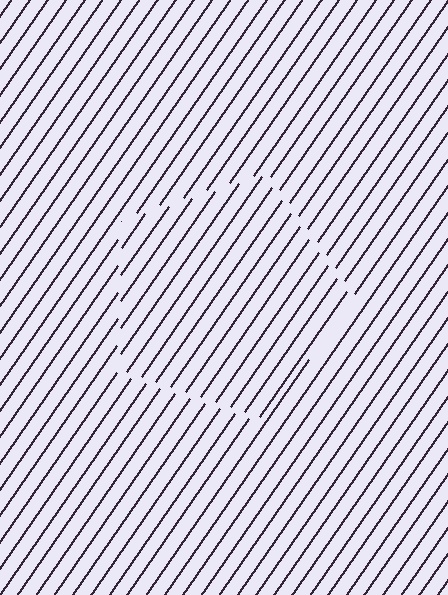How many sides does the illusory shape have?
5 sides — the line-ends trace a pentagon.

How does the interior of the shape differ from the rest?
The interior of the shape contains the same grating, shifted by half a period — the contour is defined by the phase discontinuity where line-ends from the inner and outer gratings abut.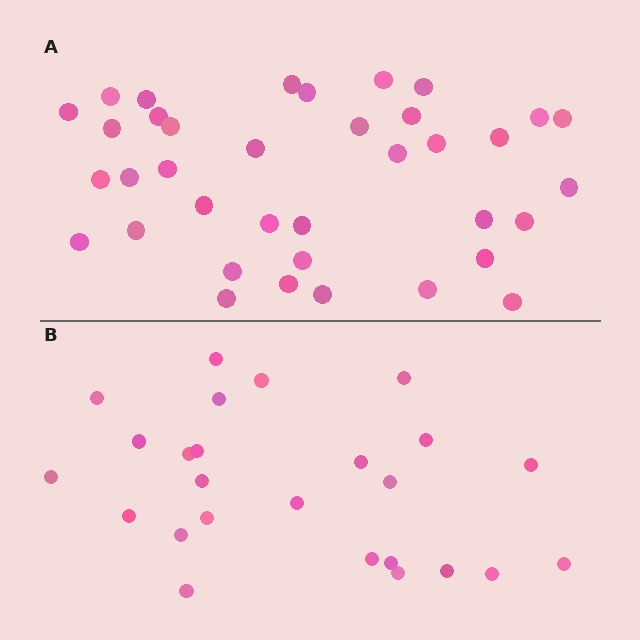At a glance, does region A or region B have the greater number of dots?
Region A (the top region) has more dots.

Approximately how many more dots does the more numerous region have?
Region A has roughly 12 or so more dots than region B.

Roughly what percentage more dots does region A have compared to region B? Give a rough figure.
About 50% more.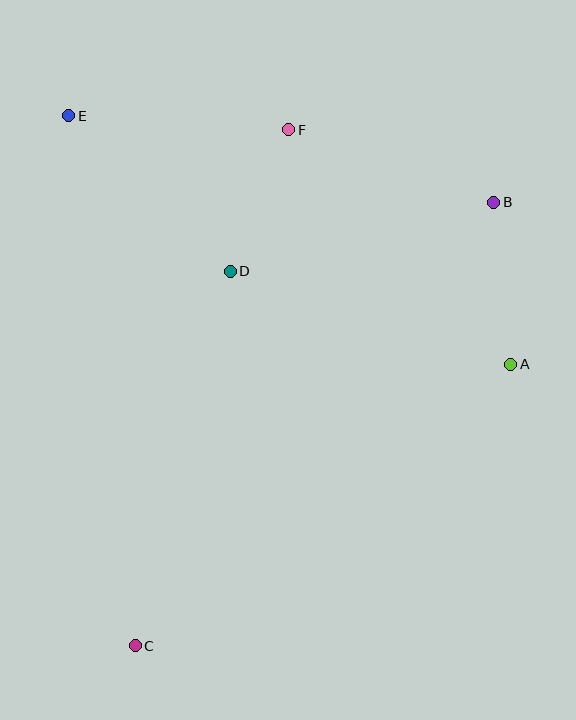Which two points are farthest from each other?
Points B and C are farthest from each other.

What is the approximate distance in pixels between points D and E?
The distance between D and E is approximately 224 pixels.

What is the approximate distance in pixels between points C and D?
The distance between C and D is approximately 386 pixels.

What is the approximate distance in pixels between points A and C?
The distance between A and C is approximately 469 pixels.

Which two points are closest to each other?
Points D and F are closest to each other.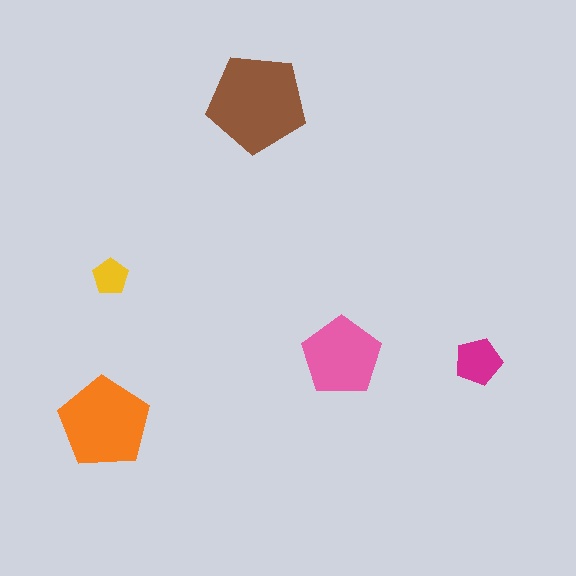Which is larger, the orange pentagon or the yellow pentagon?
The orange one.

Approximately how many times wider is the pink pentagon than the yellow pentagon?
About 2 times wider.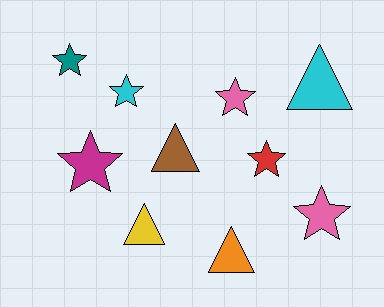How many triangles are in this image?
There are 4 triangles.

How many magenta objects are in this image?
There is 1 magenta object.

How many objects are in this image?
There are 10 objects.